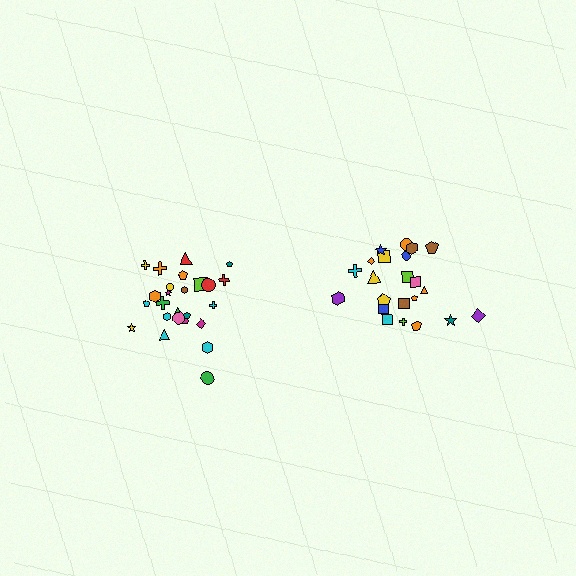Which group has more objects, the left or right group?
The left group.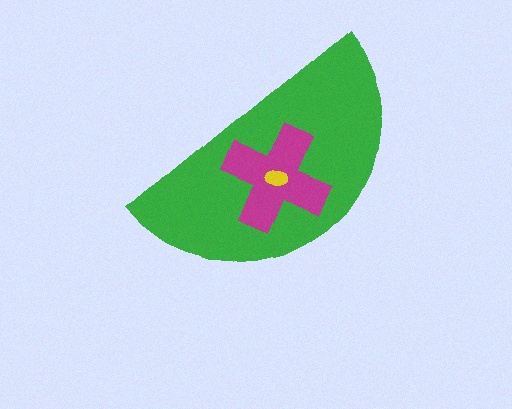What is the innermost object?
The yellow ellipse.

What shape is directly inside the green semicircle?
The magenta cross.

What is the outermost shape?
The green semicircle.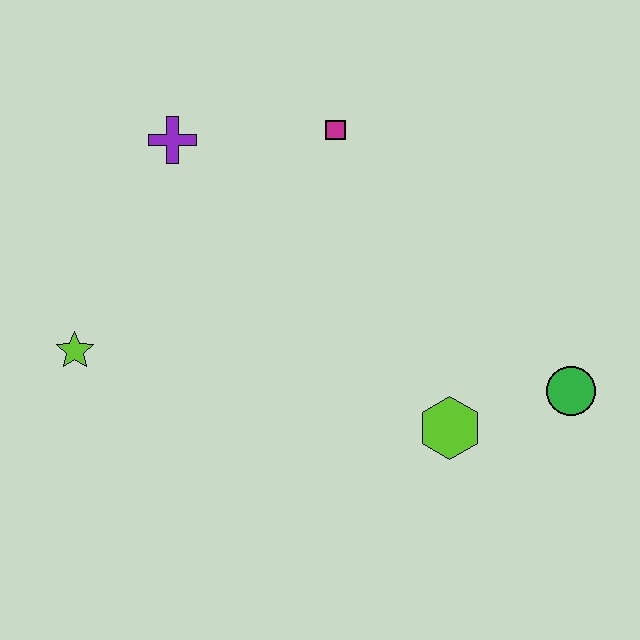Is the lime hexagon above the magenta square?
No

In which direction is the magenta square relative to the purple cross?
The magenta square is to the right of the purple cross.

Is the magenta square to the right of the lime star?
Yes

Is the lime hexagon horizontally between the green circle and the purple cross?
Yes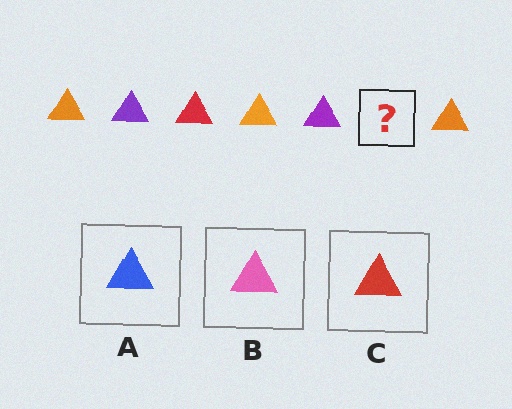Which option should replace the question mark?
Option C.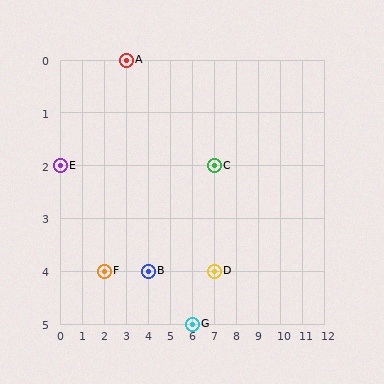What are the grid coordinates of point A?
Point A is at grid coordinates (3, 0).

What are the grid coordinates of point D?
Point D is at grid coordinates (7, 4).